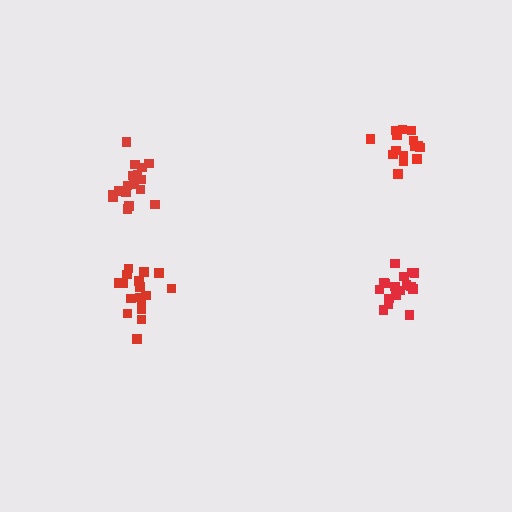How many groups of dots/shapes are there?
There are 4 groups.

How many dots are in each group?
Group 1: 18 dots, Group 2: 17 dots, Group 3: 17 dots, Group 4: 15 dots (67 total).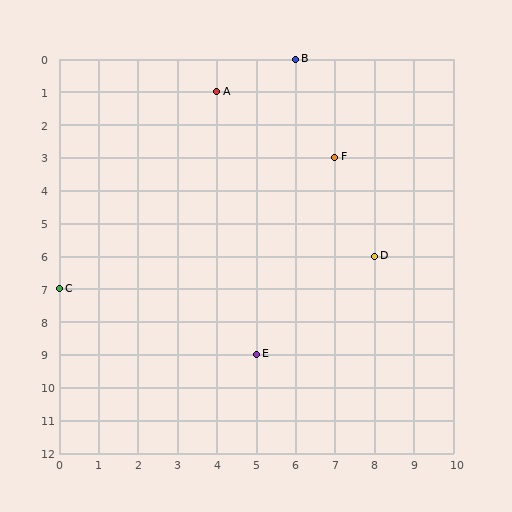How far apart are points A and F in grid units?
Points A and F are 3 columns and 2 rows apart (about 3.6 grid units diagonally).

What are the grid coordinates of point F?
Point F is at grid coordinates (7, 3).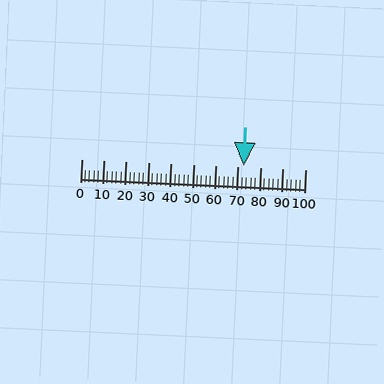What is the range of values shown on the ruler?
The ruler shows values from 0 to 100.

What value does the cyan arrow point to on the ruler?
The cyan arrow points to approximately 72.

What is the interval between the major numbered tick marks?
The major tick marks are spaced 10 units apart.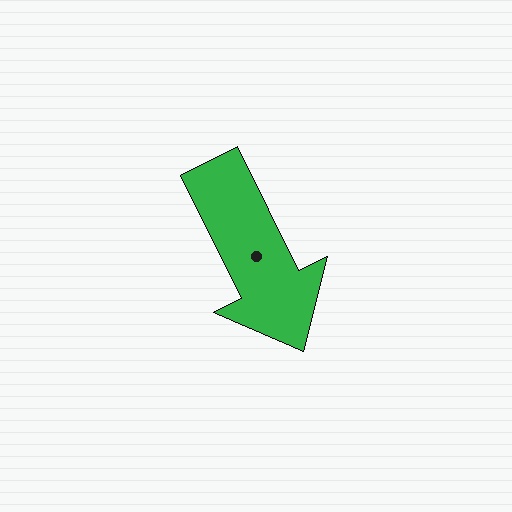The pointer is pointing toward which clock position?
Roughly 5 o'clock.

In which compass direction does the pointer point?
Southeast.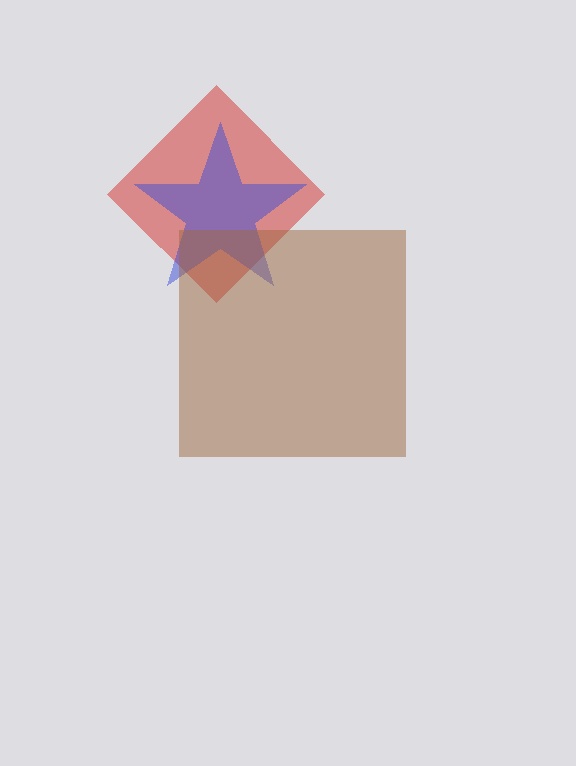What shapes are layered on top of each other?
The layered shapes are: a red diamond, a blue star, a brown square.